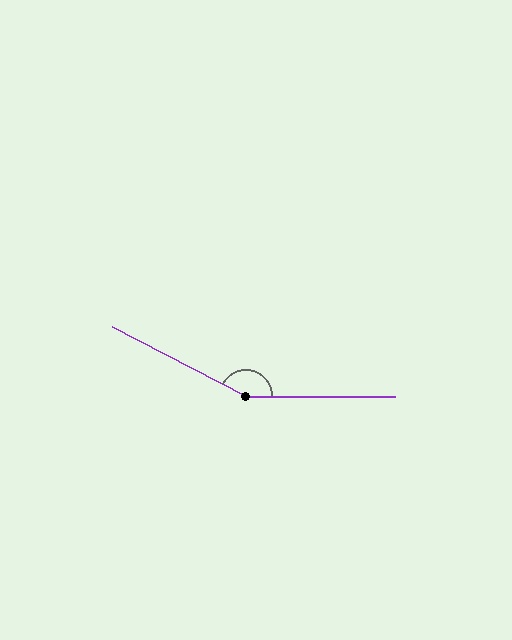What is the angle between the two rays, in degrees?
Approximately 153 degrees.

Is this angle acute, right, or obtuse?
It is obtuse.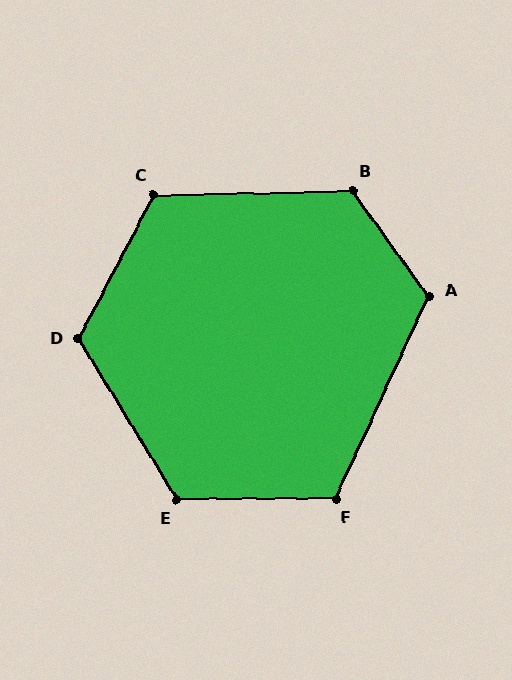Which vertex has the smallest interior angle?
F, at approximately 115 degrees.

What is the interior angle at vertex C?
Approximately 119 degrees (obtuse).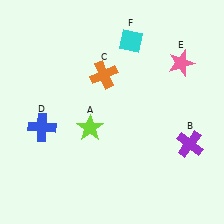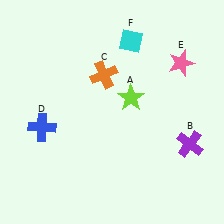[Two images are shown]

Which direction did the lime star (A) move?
The lime star (A) moved right.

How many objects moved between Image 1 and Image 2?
1 object moved between the two images.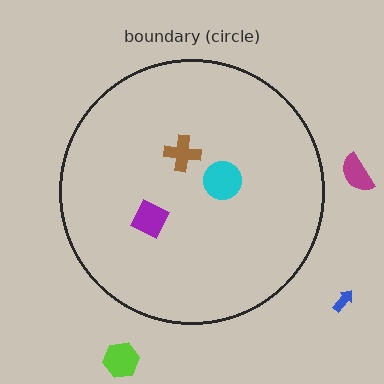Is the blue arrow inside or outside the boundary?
Outside.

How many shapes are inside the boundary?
3 inside, 3 outside.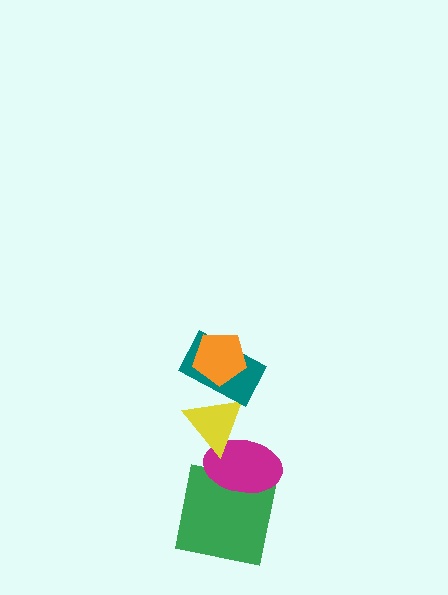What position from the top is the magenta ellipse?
The magenta ellipse is 4th from the top.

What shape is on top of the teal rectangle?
The orange pentagon is on top of the teal rectangle.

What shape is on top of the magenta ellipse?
The yellow triangle is on top of the magenta ellipse.